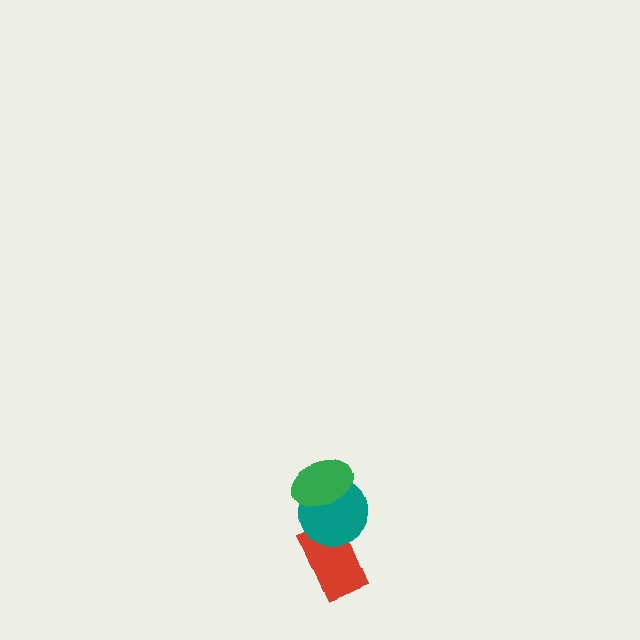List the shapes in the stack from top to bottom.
From top to bottom: the green ellipse, the teal circle, the red rectangle.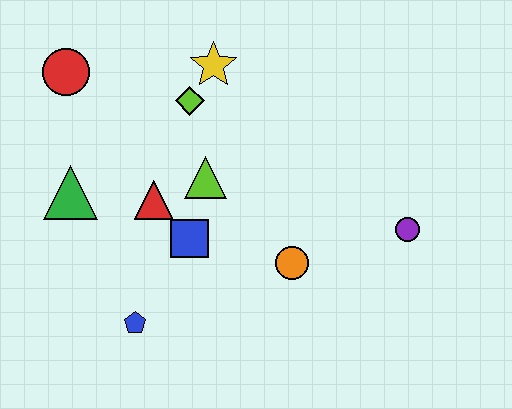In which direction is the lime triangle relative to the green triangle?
The lime triangle is to the right of the green triangle.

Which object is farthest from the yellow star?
The blue pentagon is farthest from the yellow star.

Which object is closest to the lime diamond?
The yellow star is closest to the lime diamond.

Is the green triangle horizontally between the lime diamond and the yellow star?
No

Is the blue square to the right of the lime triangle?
No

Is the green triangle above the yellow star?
No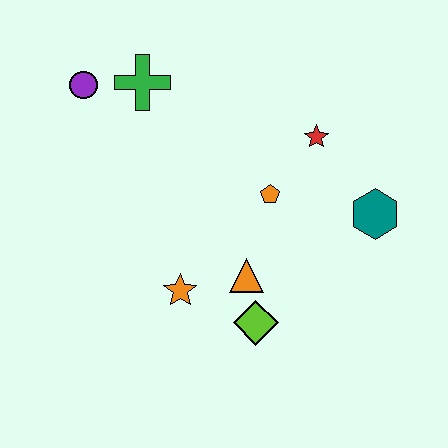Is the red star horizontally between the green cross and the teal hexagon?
Yes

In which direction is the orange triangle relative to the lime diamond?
The orange triangle is above the lime diamond.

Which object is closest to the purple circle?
The green cross is closest to the purple circle.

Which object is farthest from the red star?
The purple circle is farthest from the red star.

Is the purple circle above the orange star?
Yes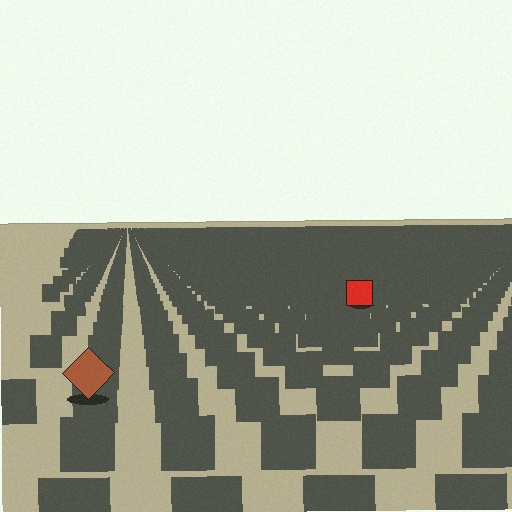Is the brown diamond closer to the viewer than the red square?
Yes. The brown diamond is closer — you can tell from the texture gradient: the ground texture is coarser near it.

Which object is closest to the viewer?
The brown diamond is closest. The texture marks near it are larger and more spread out.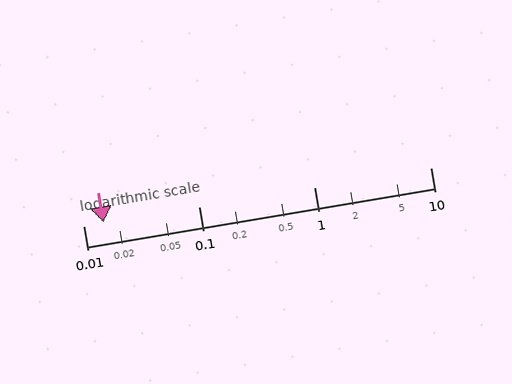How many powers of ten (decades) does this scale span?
The scale spans 3 decades, from 0.01 to 10.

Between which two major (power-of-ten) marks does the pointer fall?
The pointer is between 0.01 and 0.1.